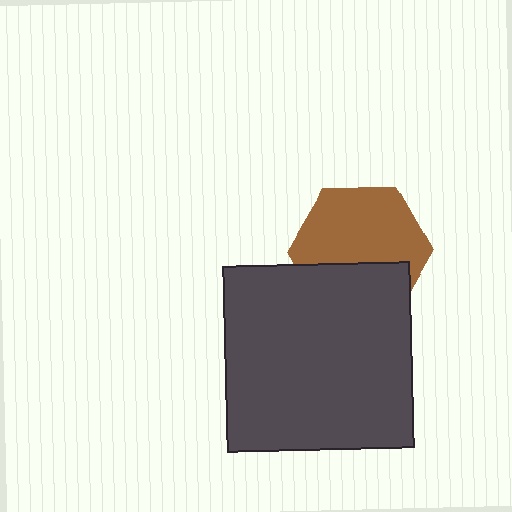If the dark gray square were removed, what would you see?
You would see the complete brown hexagon.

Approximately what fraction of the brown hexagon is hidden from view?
Roughly 36% of the brown hexagon is hidden behind the dark gray square.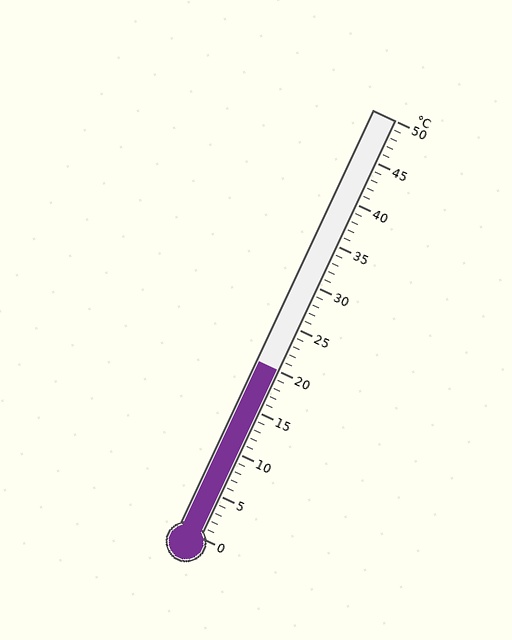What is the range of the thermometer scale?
The thermometer scale ranges from 0°C to 50°C.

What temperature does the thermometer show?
The thermometer shows approximately 20°C.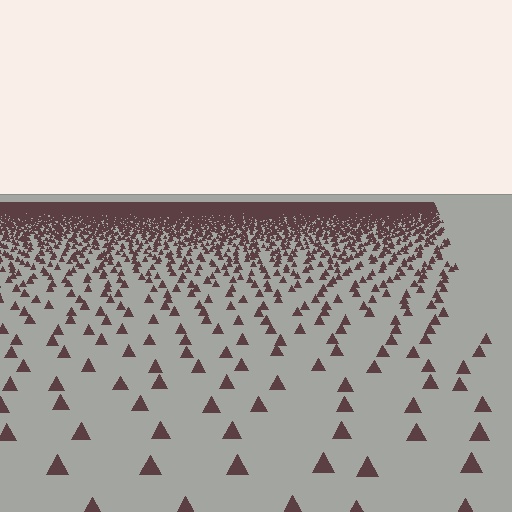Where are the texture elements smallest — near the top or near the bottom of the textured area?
Near the top.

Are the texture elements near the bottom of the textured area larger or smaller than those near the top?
Larger. Near the bottom, elements are closer to the viewer and appear at a bigger on-screen size.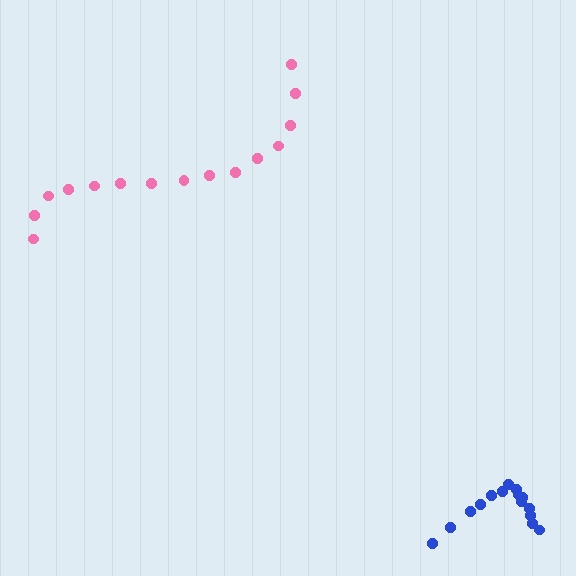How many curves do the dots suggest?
There are 2 distinct paths.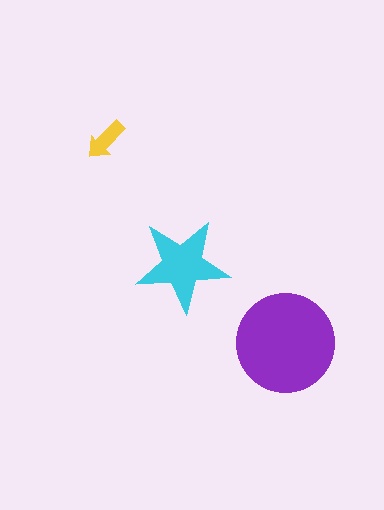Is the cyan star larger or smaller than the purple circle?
Smaller.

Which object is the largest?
The purple circle.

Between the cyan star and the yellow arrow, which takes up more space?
The cyan star.